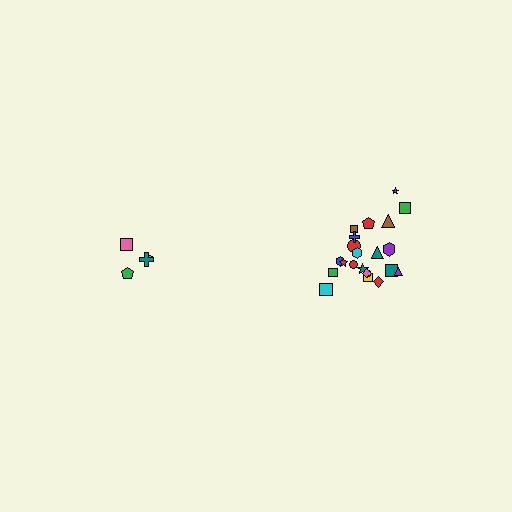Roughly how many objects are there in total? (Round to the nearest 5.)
Roughly 25 objects in total.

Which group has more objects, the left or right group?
The right group.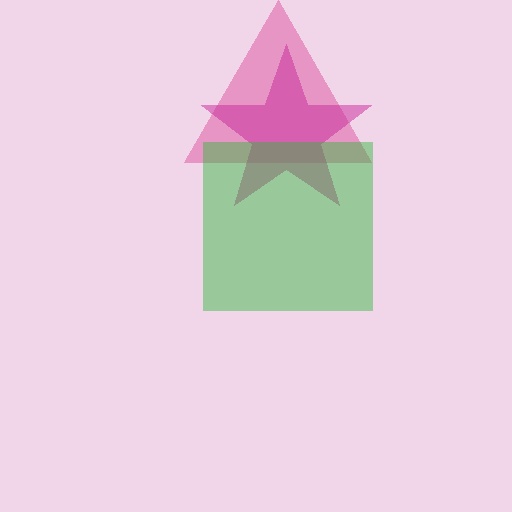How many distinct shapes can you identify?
There are 3 distinct shapes: a pink triangle, a magenta star, a green square.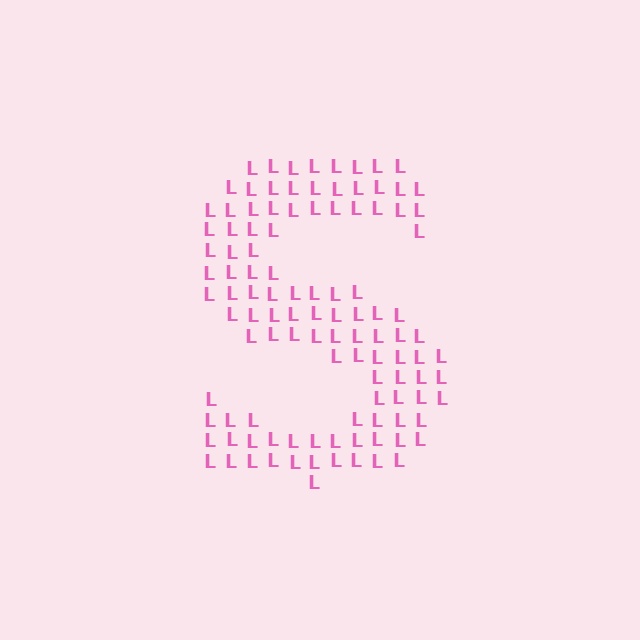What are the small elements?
The small elements are letter L's.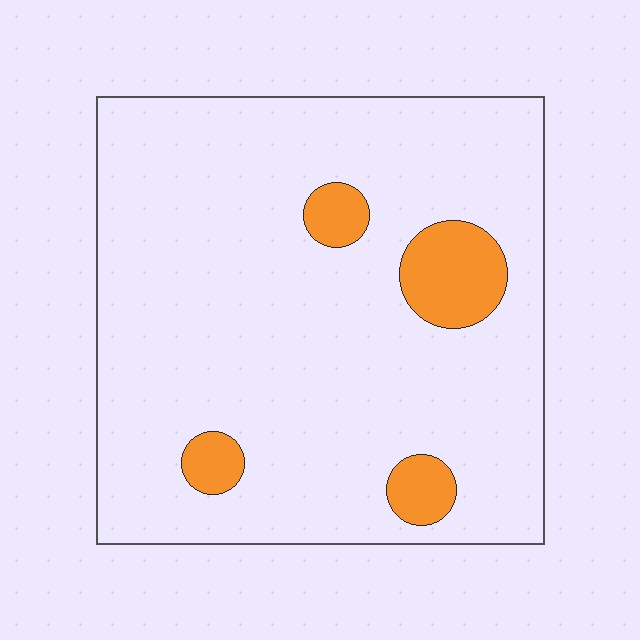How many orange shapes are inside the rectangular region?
4.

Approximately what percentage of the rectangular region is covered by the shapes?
Approximately 10%.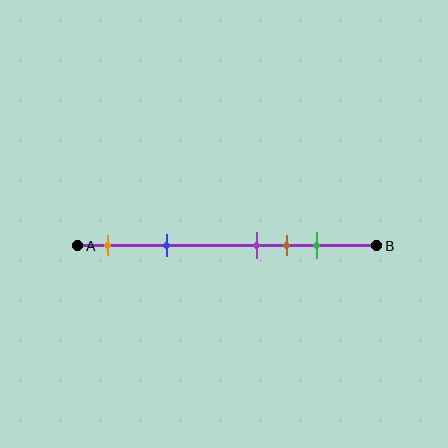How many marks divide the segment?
There are 5 marks dividing the segment.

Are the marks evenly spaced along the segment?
No, the marks are not evenly spaced.